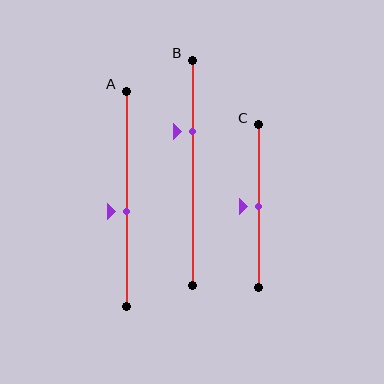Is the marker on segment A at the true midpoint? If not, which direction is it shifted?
No, the marker on segment A is shifted downward by about 6% of the segment length.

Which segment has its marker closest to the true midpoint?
Segment C has its marker closest to the true midpoint.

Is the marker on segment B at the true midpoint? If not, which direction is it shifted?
No, the marker on segment B is shifted upward by about 18% of the segment length.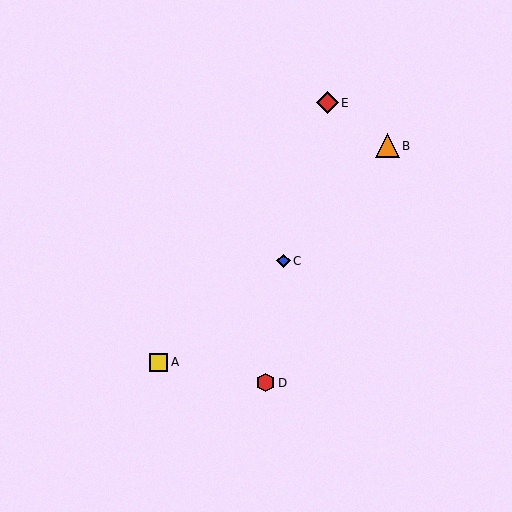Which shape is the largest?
The orange triangle (labeled B) is the largest.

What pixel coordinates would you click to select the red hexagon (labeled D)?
Click at (266, 383) to select the red hexagon D.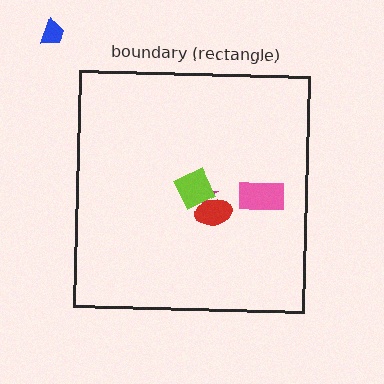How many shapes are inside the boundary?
4 inside, 1 outside.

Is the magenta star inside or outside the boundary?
Inside.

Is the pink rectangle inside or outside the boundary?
Inside.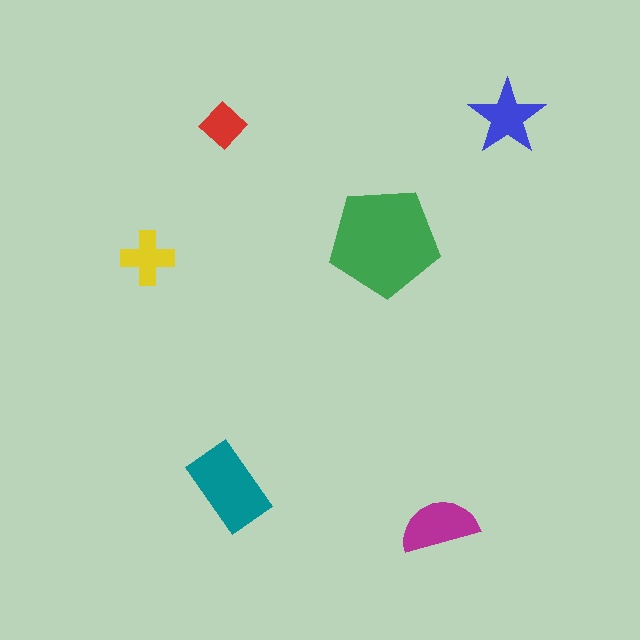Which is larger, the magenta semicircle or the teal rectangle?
The teal rectangle.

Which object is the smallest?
The red diamond.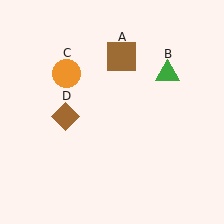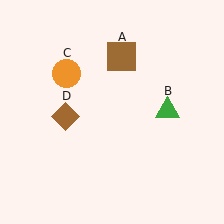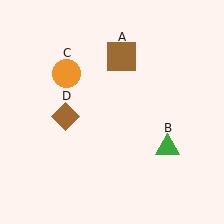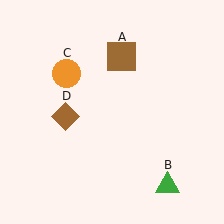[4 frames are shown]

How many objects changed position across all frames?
1 object changed position: green triangle (object B).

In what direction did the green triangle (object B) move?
The green triangle (object B) moved down.